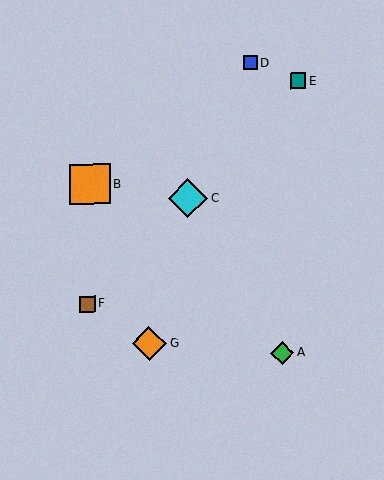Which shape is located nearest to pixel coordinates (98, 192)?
The orange square (labeled B) at (90, 184) is nearest to that location.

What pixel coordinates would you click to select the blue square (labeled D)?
Click at (251, 62) to select the blue square D.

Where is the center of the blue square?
The center of the blue square is at (251, 62).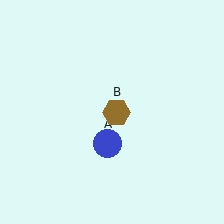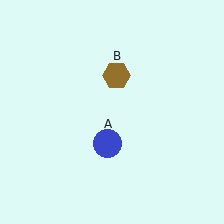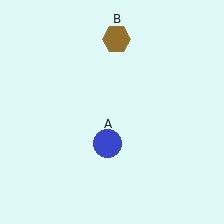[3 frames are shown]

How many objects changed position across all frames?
1 object changed position: brown hexagon (object B).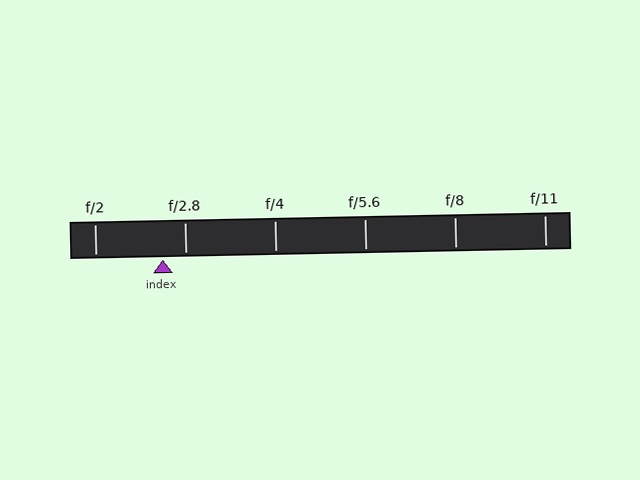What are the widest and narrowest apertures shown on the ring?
The widest aperture shown is f/2 and the narrowest is f/11.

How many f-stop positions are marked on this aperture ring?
There are 6 f-stop positions marked.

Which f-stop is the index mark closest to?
The index mark is closest to f/2.8.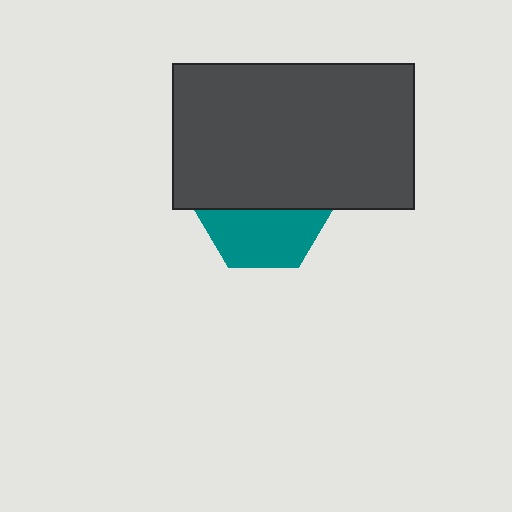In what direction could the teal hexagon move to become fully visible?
The teal hexagon could move down. That would shift it out from behind the dark gray rectangle entirely.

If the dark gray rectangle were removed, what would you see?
You would see the complete teal hexagon.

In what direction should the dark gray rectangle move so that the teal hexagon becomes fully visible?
The dark gray rectangle should move up. That is the shortest direction to clear the overlap and leave the teal hexagon fully visible.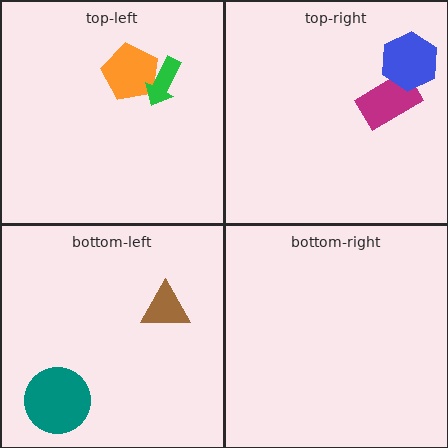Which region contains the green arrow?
The top-left region.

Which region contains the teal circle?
The bottom-left region.